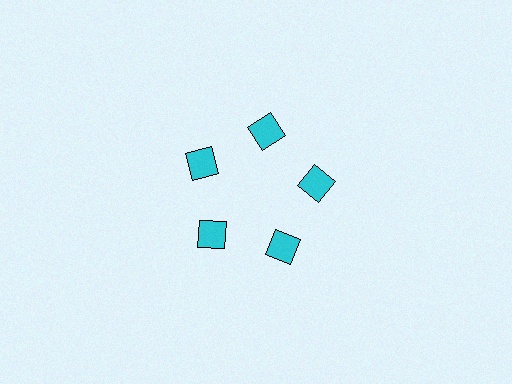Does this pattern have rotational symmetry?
Yes, this pattern has 5-fold rotational symmetry. It looks the same after rotating 72 degrees around the center.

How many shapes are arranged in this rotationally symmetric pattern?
There are 5 shapes, arranged in 5 groups of 1.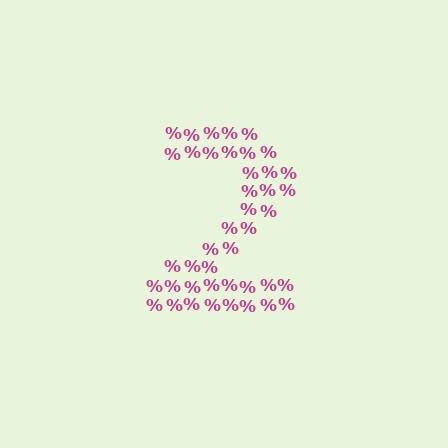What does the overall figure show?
The overall figure shows the digit 2.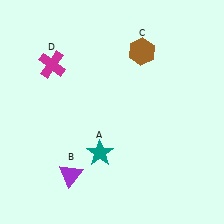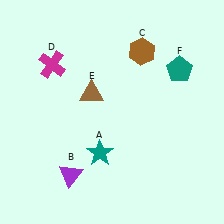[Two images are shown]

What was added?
A brown triangle (E), a teal pentagon (F) were added in Image 2.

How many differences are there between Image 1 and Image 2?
There are 2 differences between the two images.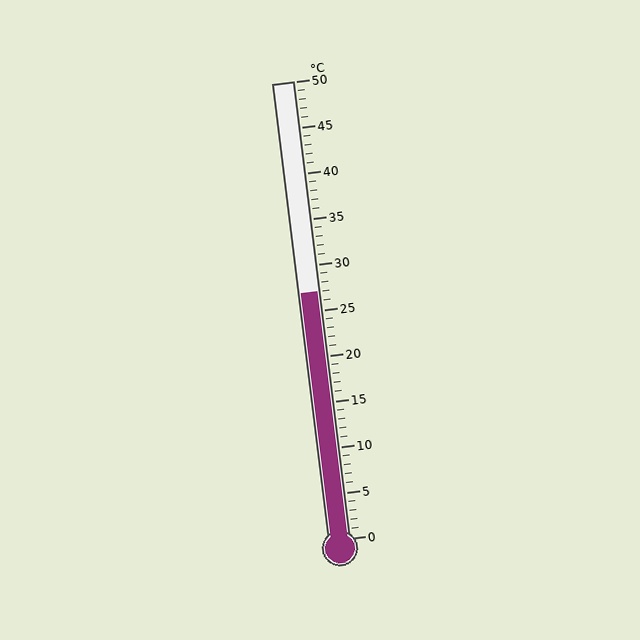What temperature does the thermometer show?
The thermometer shows approximately 27°C.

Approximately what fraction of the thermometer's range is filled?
The thermometer is filled to approximately 55% of its range.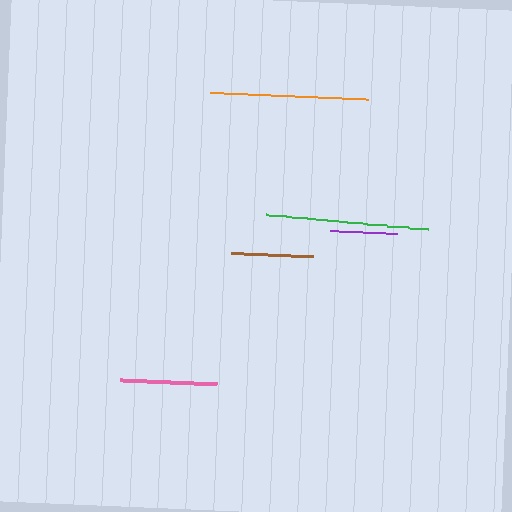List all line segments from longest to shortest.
From longest to shortest: green, orange, pink, brown, purple.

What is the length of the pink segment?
The pink segment is approximately 97 pixels long.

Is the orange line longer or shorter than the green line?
The green line is longer than the orange line.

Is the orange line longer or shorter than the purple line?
The orange line is longer than the purple line.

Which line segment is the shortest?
The purple line is the shortest at approximately 67 pixels.